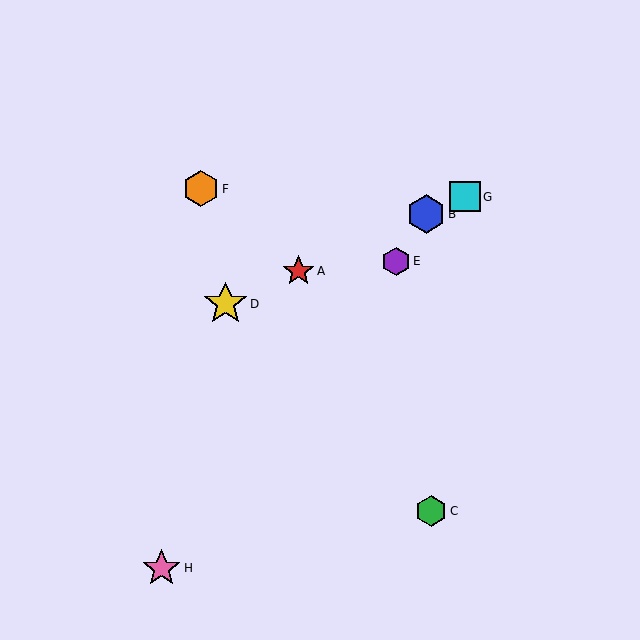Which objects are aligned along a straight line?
Objects A, B, D, G are aligned along a straight line.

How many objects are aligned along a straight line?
4 objects (A, B, D, G) are aligned along a straight line.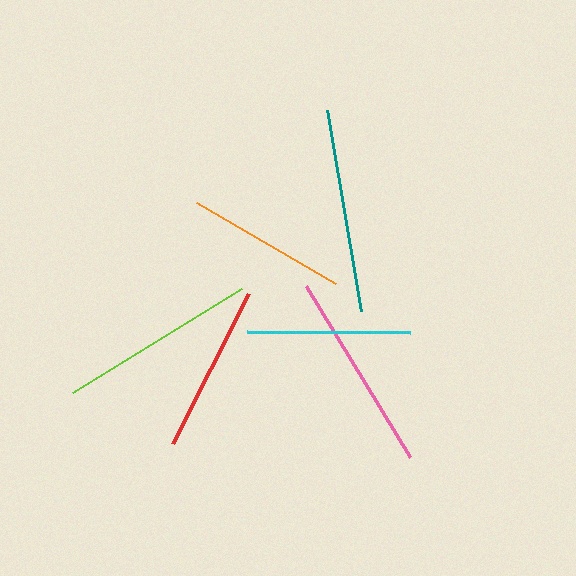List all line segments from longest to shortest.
From longest to shortest: teal, pink, lime, red, cyan, orange.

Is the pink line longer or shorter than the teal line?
The teal line is longer than the pink line.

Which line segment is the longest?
The teal line is the longest at approximately 204 pixels.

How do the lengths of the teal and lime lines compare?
The teal and lime lines are approximately the same length.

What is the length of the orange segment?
The orange segment is approximately 161 pixels long.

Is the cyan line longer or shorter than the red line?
The red line is longer than the cyan line.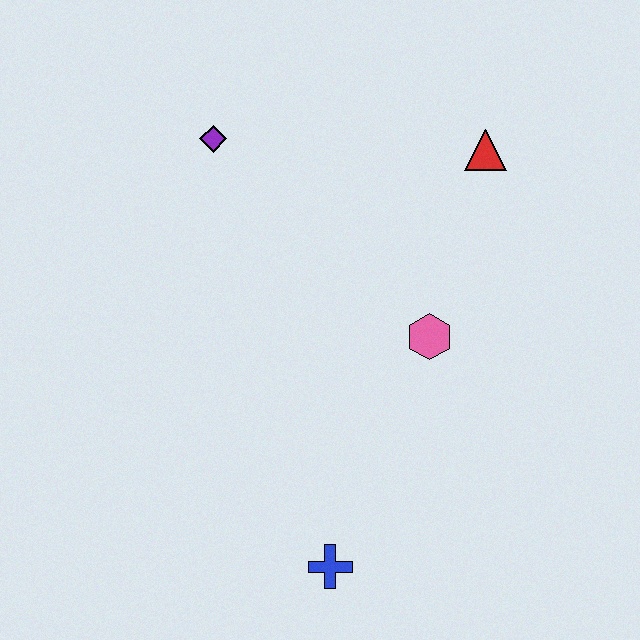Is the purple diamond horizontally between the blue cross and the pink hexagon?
No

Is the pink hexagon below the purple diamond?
Yes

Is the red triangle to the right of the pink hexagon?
Yes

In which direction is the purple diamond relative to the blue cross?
The purple diamond is above the blue cross.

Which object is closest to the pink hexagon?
The red triangle is closest to the pink hexagon.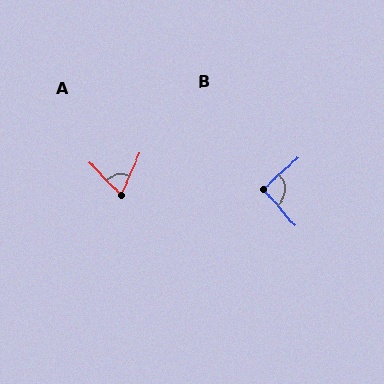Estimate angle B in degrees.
Approximately 91 degrees.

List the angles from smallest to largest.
A (67°), B (91°).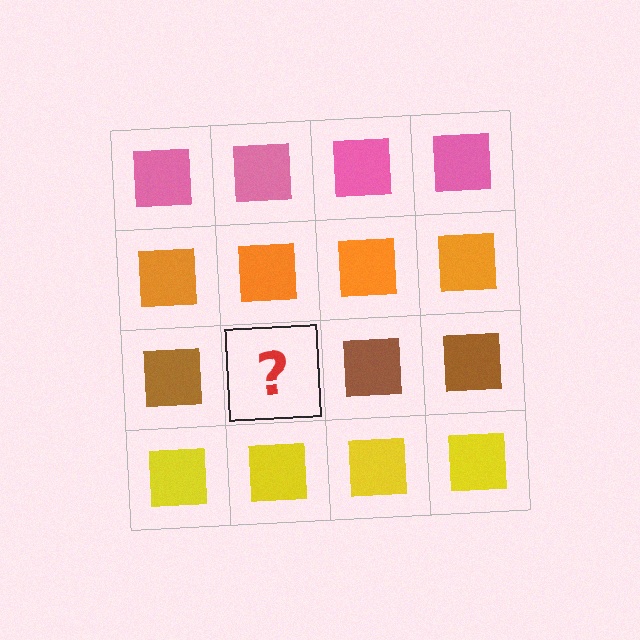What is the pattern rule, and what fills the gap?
The rule is that each row has a consistent color. The gap should be filled with a brown square.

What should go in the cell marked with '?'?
The missing cell should contain a brown square.